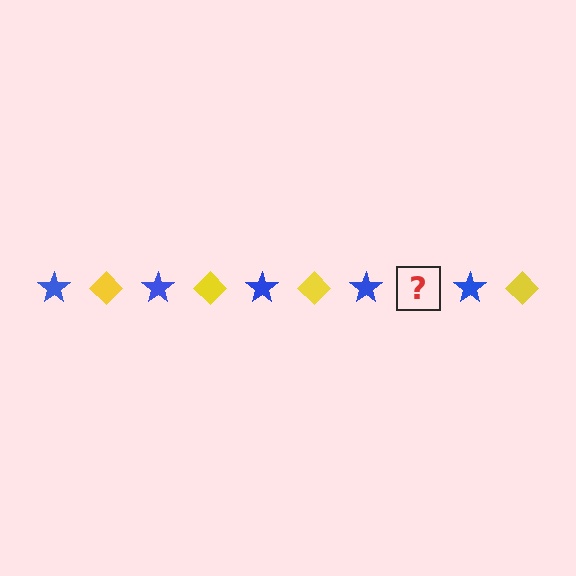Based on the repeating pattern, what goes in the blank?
The blank should be a yellow diamond.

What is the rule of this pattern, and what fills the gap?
The rule is that the pattern alternates between blue star and yellow diamond. The gap should be filled with a yellow diamond.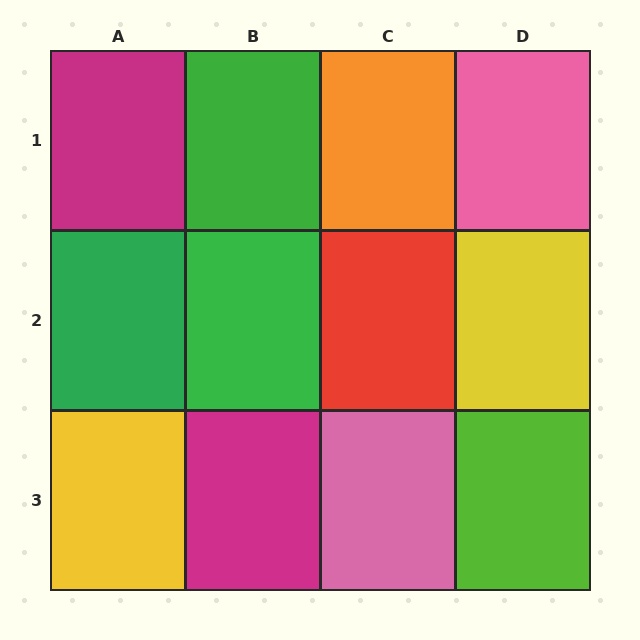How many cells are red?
1 cell is red.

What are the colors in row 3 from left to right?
Yellow, magenta, pink, lime.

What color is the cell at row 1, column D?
Pink.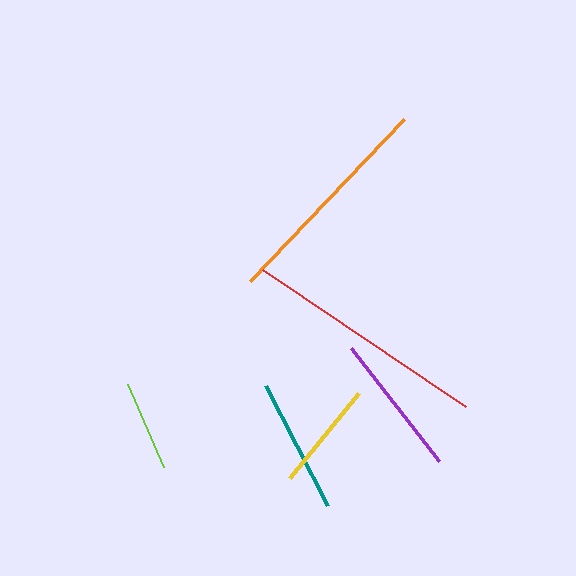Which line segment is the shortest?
The lime line is the shortest at approximately 90 pixels.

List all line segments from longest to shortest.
From longest to shortest: red, orange, purple, teal, yellow, lime.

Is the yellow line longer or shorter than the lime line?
The yellow line is longer than the lime line.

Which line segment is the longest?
The red line is the longest at approximately 245 pixels.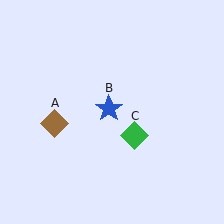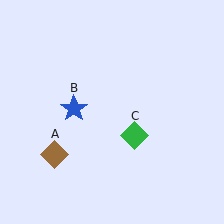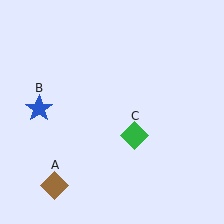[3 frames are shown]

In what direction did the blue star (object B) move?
The blue star (object B) moved left.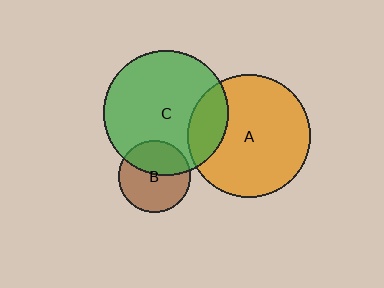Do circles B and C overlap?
Yes.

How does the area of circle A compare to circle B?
Approximately 2.9 times.